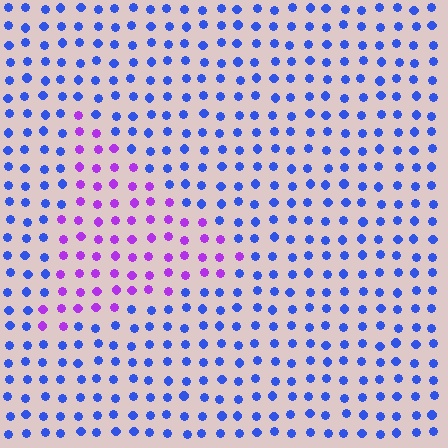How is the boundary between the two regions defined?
The boundary is defined purely by a slight shift in hue (about 54 degrees). Spacing, size, and orientation are identical on both sides.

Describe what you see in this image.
The image is filled with small blue elements in a uniform arrangement. A triangle-shaped region is visible where the elements are tinted to a slightly different hue, forming a subtle color boundary.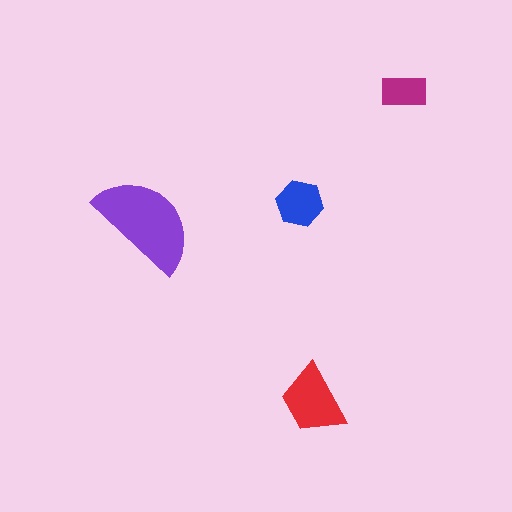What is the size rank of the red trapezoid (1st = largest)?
2nd.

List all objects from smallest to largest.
The magenta rectangle, the blue hexagon, the red trapezoid, the purple semicircle.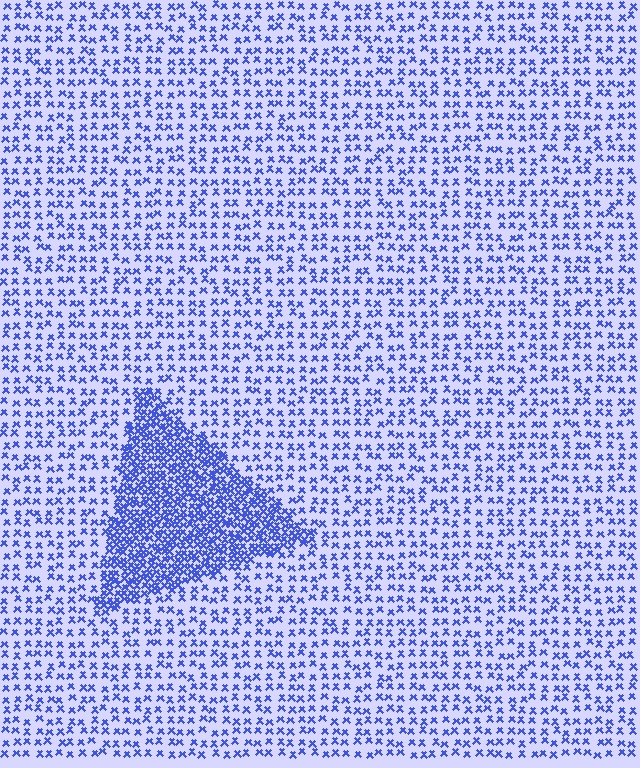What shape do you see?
I see a triangle.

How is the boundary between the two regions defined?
The boundary is defined by a change in element density (approximately 2.7x ratio). All elements are the same color, size, and shape.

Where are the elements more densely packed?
The elements are more densely packed inside the triangle boundary.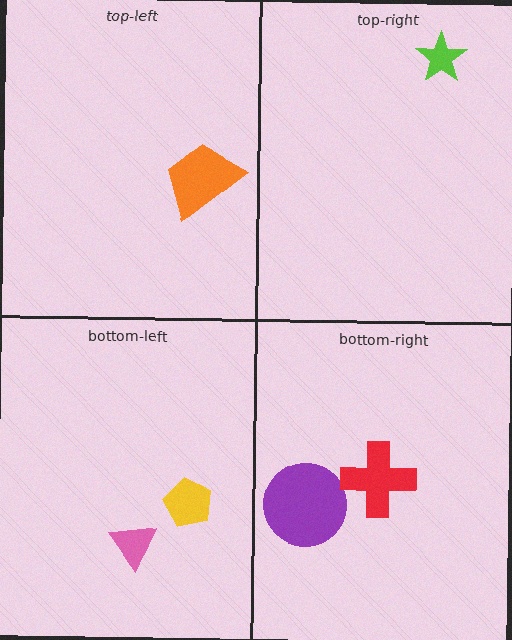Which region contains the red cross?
The bottom-right region.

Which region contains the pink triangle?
The bottom-left region.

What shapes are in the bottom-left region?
The yellow pentagon, the pink triangle.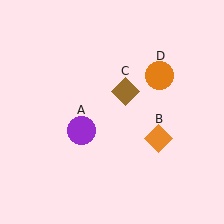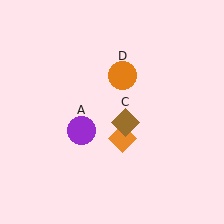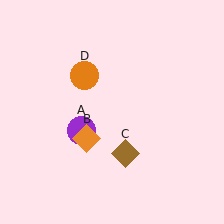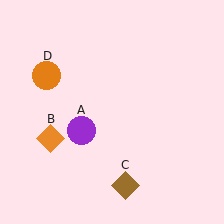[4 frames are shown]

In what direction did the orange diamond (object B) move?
The orange diamond (object B) moved left.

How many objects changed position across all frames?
3 objects changed position: orange diamond (object B), brown diamond (object C), orange circle (object D).